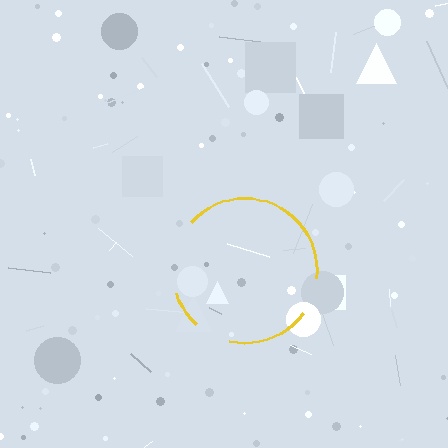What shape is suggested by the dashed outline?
The dashed outline suggests a circle.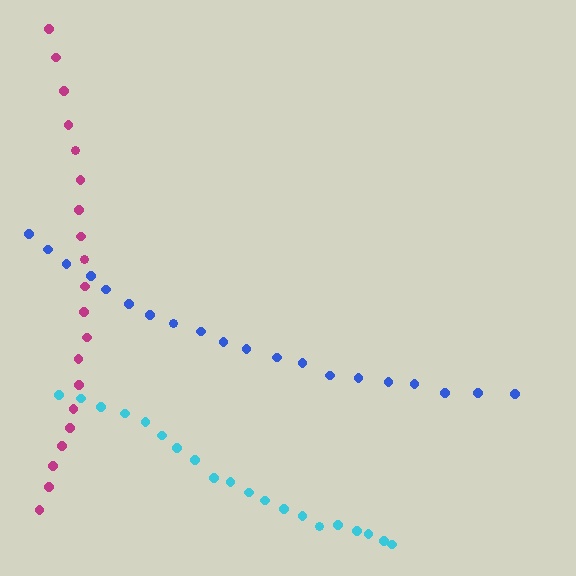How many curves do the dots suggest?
There are 3 distinct paths.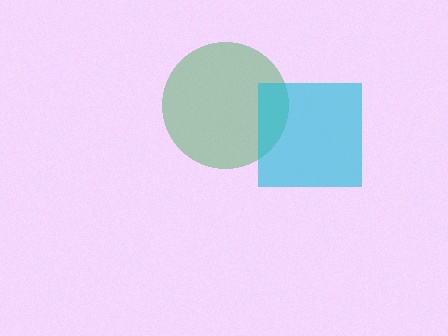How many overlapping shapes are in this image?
There are 2 overlapping shapes in the image.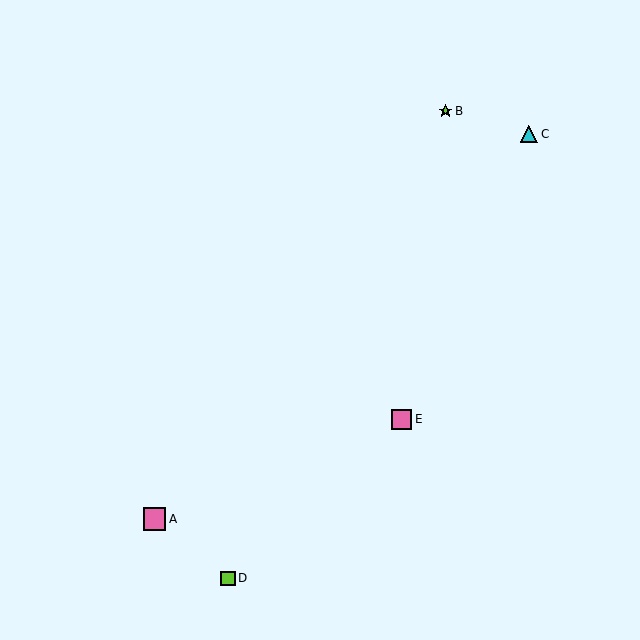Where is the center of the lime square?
The center of the lime square is at (228, 578).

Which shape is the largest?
The pink square (labeled A) is the largest.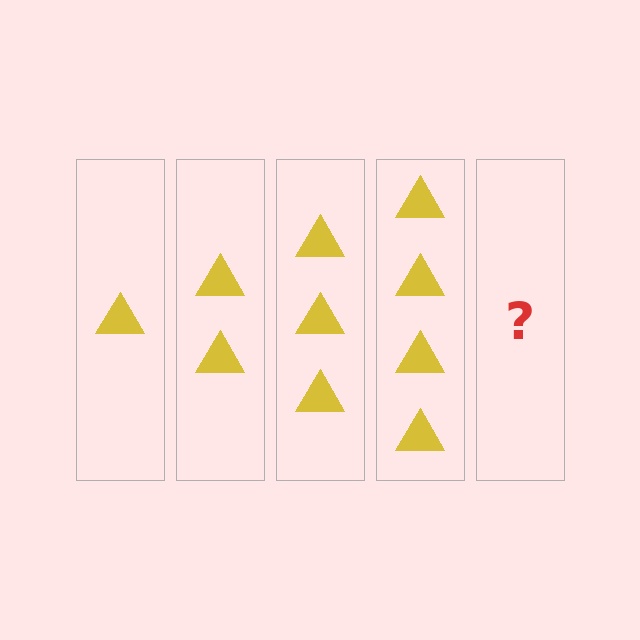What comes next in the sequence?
The next element should be 5 triangles.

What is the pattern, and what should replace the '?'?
The pattern is that each step adds one more triangle. The '?' should be 5 triangles.